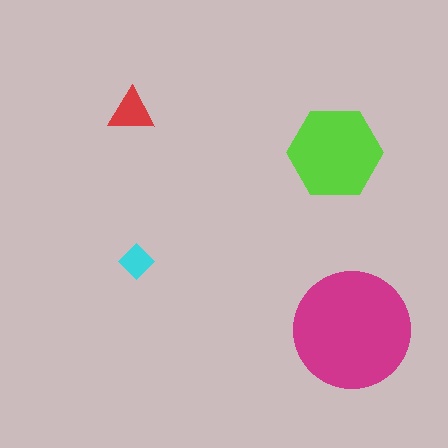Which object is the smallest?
The cyan diamond.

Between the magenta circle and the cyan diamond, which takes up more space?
The magenta circle.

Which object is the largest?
The magenta circle.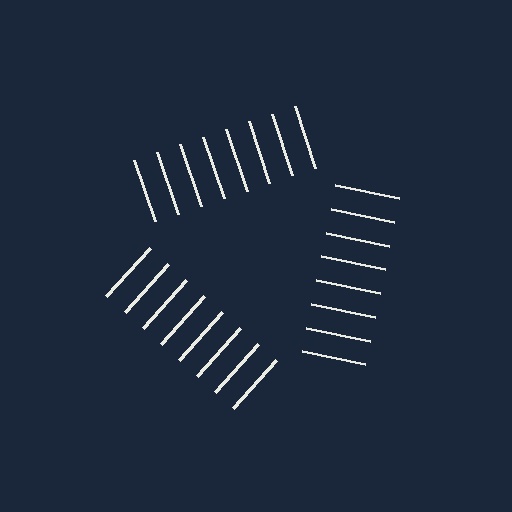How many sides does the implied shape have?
3 sides — the line-ends trace a triangle.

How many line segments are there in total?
24 — 8 along each of the 3 edges.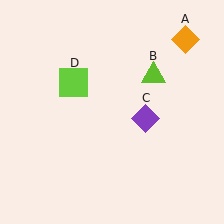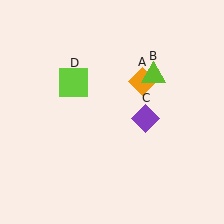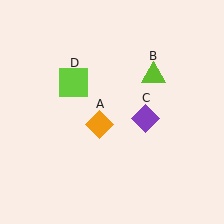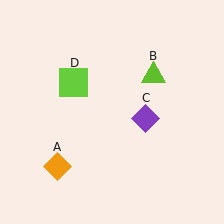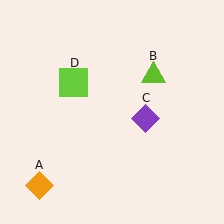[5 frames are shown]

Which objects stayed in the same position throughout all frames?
Lime triangle (object B) and purple diamond (object C) and lime square (object D) remained stationary.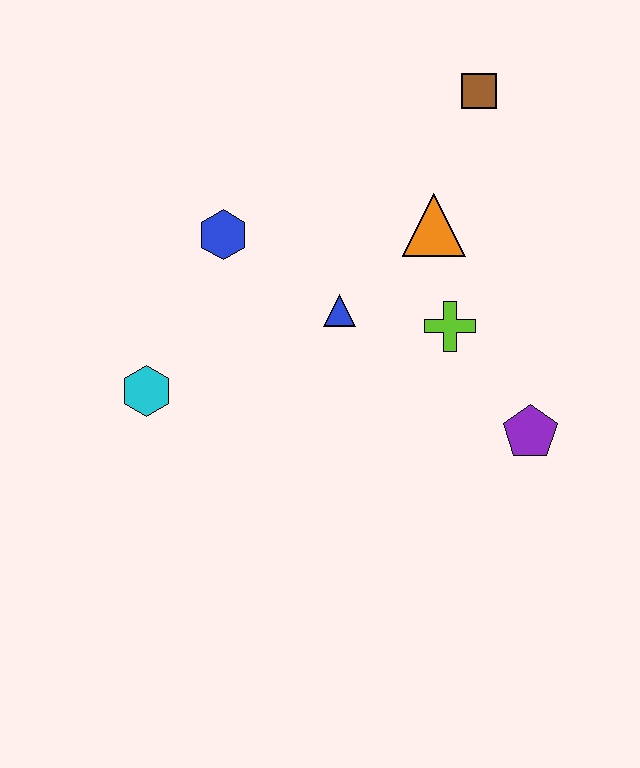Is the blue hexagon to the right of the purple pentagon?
No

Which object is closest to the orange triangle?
The lime cross is closest to the orange triangle.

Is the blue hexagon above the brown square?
No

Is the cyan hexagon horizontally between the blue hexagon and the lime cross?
No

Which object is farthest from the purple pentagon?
The cyan hexagon is farthest from the purple pentagon.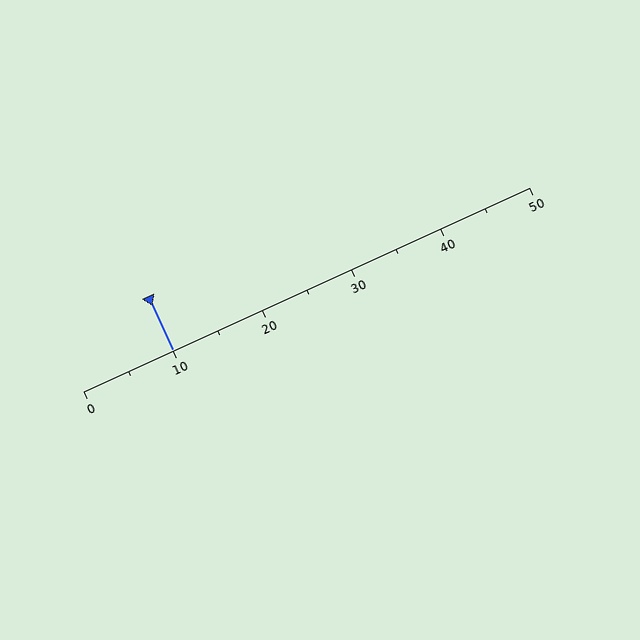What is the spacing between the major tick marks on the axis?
The major ticks are spaced 10 apart.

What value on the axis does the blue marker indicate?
The marker indicates approximately 10.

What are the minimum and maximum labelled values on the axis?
The axis runs from 0 to 50.